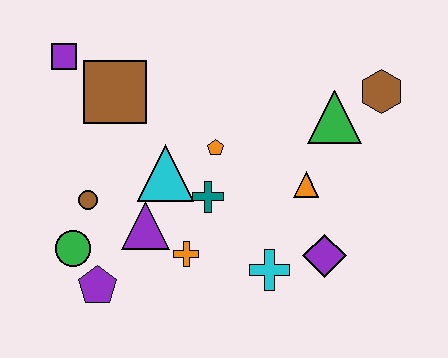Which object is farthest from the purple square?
The purple diamond is farthest from the purple square.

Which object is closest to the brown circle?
The green circle is closest to the brown circle.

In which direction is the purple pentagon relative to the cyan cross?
The purple pentagon is to the left of the cyan cross.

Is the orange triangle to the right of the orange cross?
Yes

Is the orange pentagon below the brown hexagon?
Yes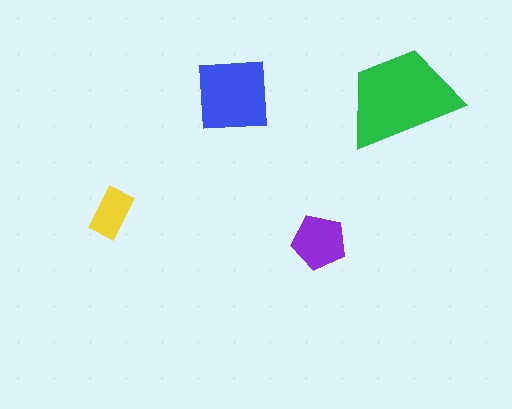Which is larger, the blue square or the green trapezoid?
The green trapezoid.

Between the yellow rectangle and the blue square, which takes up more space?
The blue square.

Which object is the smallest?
The yellow rectangle.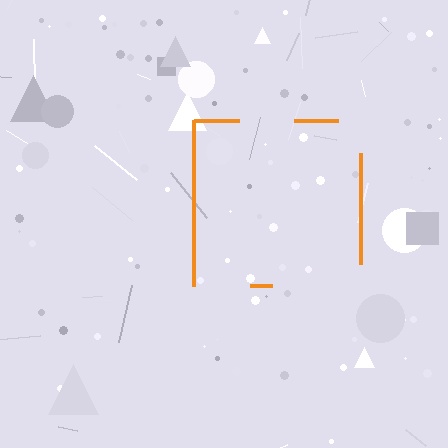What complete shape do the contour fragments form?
The contour fragments form a square.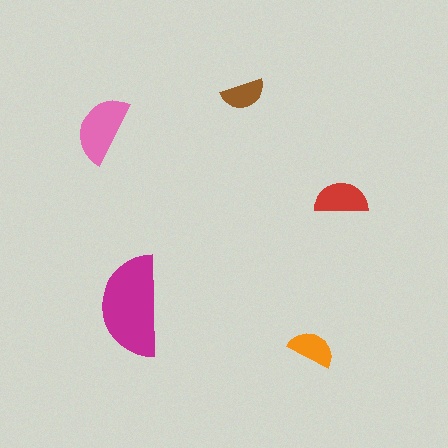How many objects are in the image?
There are 5 objects in the image.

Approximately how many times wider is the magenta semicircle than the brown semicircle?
About 2.5 times wider.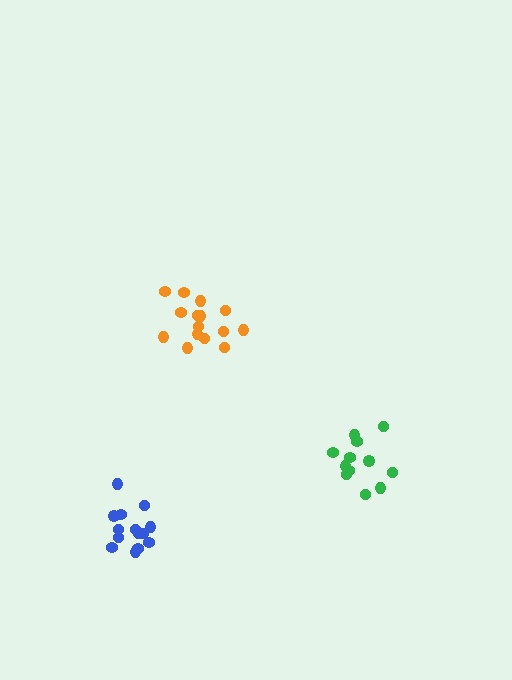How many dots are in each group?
Group 1: 15 dots, Group 2: 12 dots, Group 3: 15 dots (42 total).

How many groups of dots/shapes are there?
There are 3 groups.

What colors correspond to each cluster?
The clusters are colored: blue, green, orange.